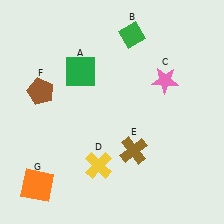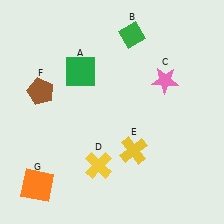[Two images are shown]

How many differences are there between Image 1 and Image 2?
There is 1 difference between the two images.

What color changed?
The cross (E) changed from brown in Image 1 to yellow in Image 2.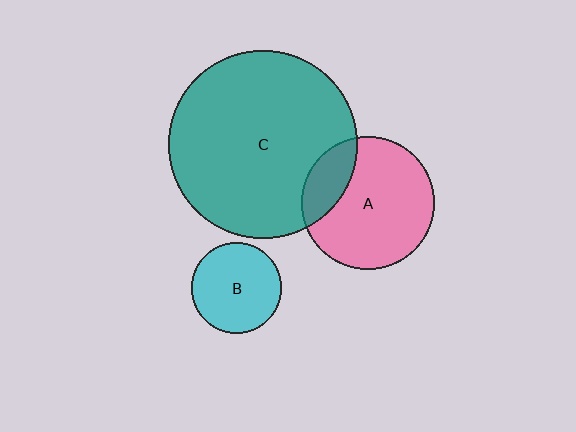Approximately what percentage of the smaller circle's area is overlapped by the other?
Approximately 20%.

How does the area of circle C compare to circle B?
Approximately 4.4 times.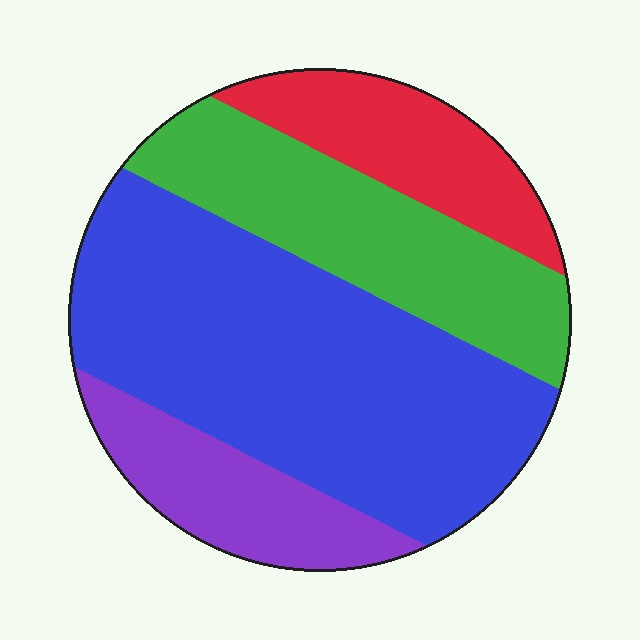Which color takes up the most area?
Blue, at roughly 50%.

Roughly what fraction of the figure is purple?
Purple takes up less than a quarter of the figure.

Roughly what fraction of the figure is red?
Red takes up less than a sixth of the figure.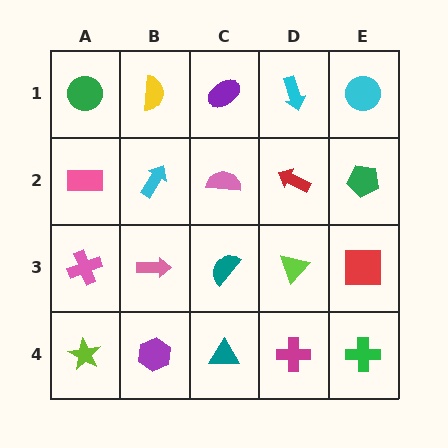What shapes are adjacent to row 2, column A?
A green circle (row 1, column A), a pink cross (row 3, column A), a cyan arrow (row 2, column B).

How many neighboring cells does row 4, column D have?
3.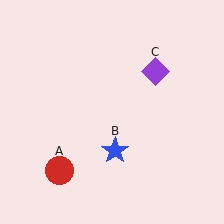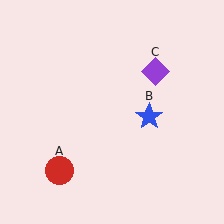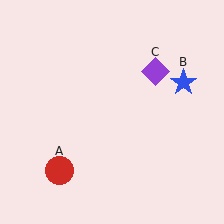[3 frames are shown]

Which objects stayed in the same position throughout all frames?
Red circle (object A) and purple diamond (object C) remained stationary.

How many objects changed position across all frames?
1 object changed position: blue star (object B).